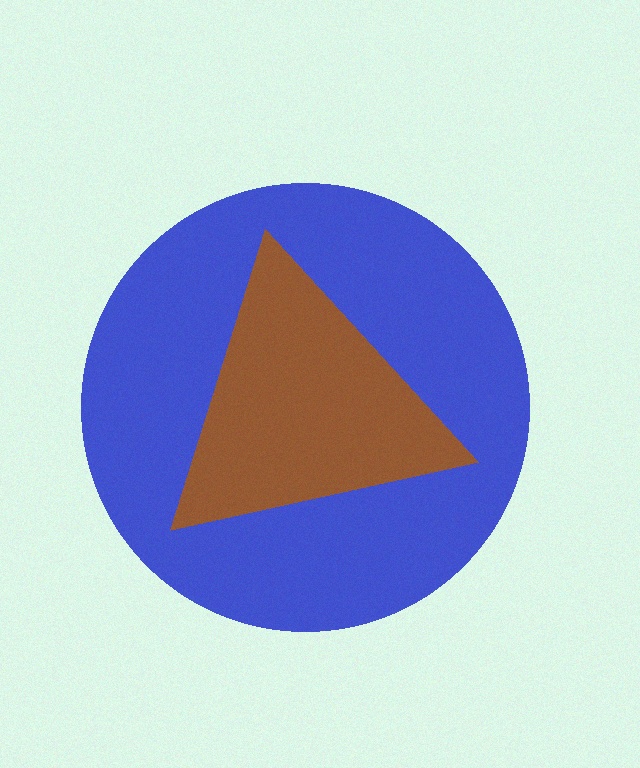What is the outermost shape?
The blue circle.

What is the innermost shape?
The brown triangle.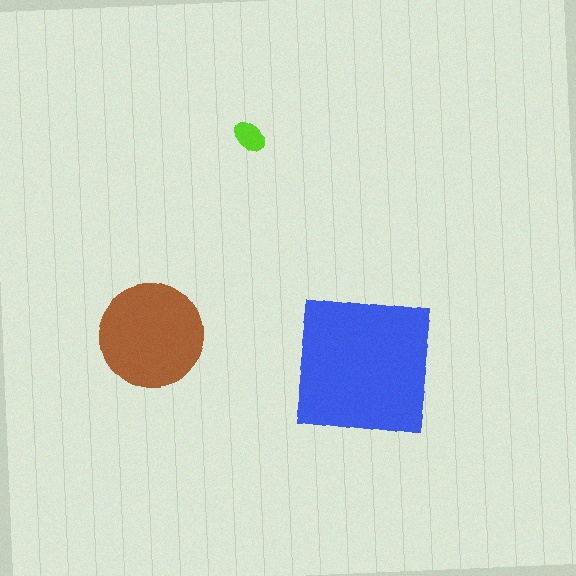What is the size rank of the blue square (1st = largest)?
1st.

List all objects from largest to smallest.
The blue square, the brown circle, the lime ellipse.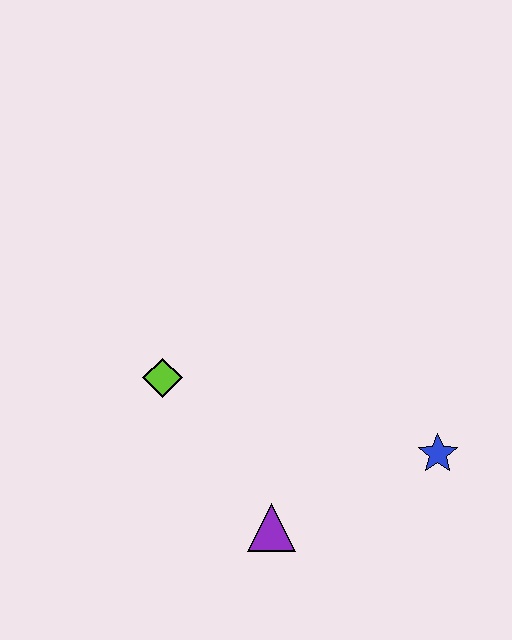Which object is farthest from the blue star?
The lime diamond is farthest from the blue star.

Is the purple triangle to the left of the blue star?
Yes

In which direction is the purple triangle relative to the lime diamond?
The purple triangle is below the lime diamond.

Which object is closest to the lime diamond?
The purple triangle is closest to the lime diamond.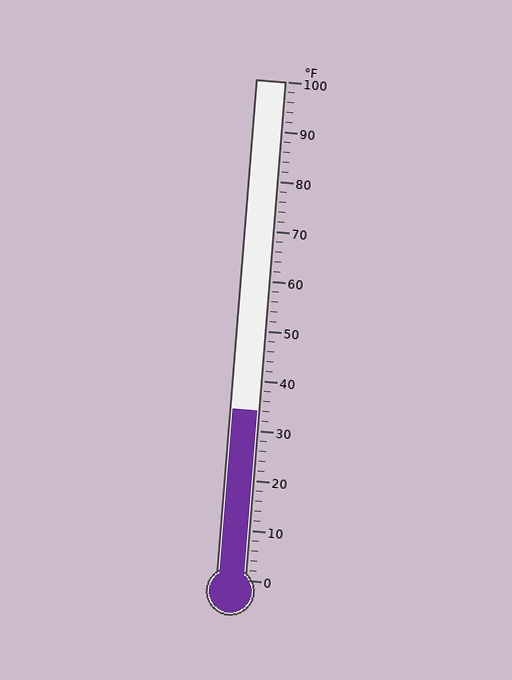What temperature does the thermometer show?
The thermometer shows approximately 34°F.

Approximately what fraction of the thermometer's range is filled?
The thermometer is filled to approximately 35% of its range.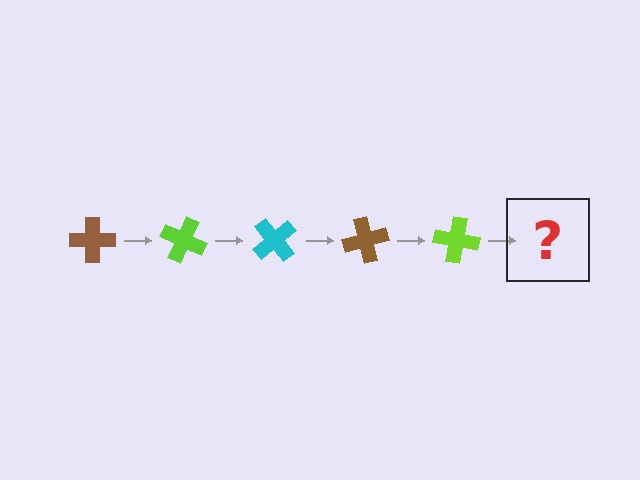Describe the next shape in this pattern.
It should be a cyan cross, rotated 125 degrees from the start.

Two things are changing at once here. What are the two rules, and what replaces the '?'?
The two rules are that it rotates 25 degrees each step and the color cycles through brown, lime, and cyan. The '?' should be a cyan cross, rotated 125 degrees from the start.